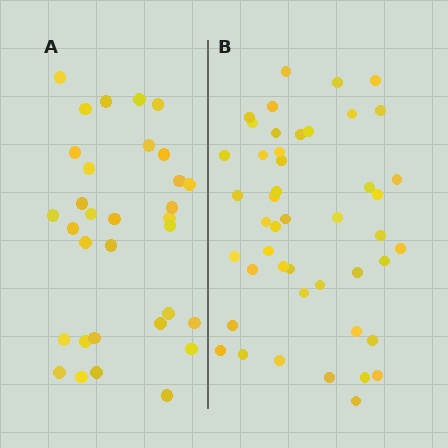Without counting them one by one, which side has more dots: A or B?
Region B (the right region) has more dots.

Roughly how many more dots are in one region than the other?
Region B has approximately 15 more dots than region A.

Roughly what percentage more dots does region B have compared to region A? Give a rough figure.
About 45% more.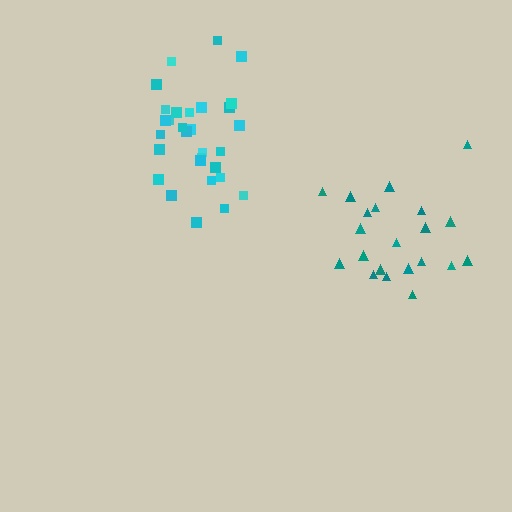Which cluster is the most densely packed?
Cyan.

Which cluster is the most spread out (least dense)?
Teal.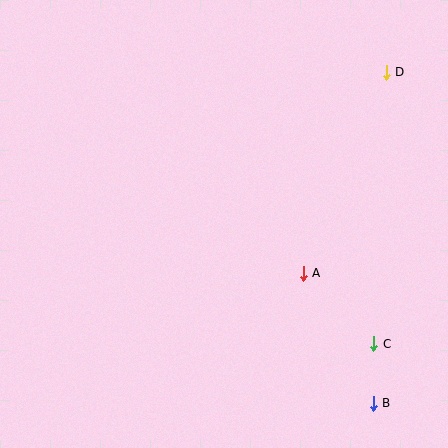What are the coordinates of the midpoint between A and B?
The midpoint between A and B is at (338, 338).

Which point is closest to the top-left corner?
Point D is closest to the top-left corner.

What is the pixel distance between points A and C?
The distance between A and C is 100 pixels.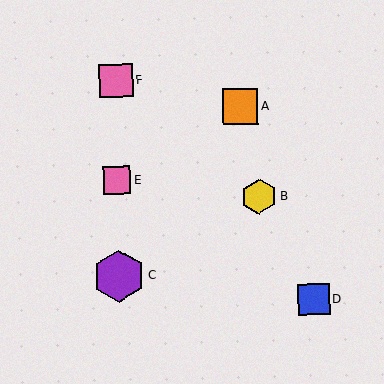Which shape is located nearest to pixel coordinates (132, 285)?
The purple hexagon (labeled C) at (119, 276) is nearest to that location.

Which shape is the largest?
The purple hexagon (labeled C) is the largest.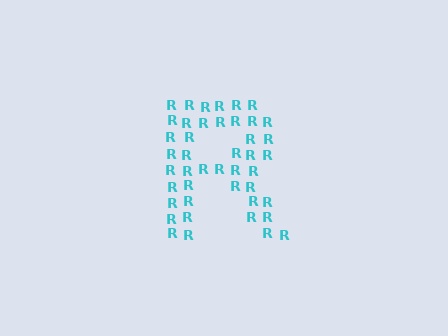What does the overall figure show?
The overall figure shows the letter R.